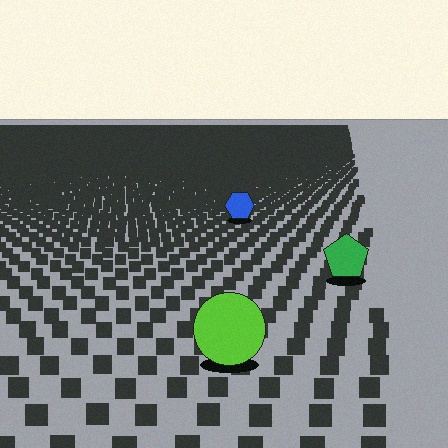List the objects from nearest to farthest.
From nearest to farthest: the lime circle, the green pentagon, the blue hexagon.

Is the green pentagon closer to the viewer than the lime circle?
No. The lime circle is closer — you can tell from the texture gradient: the ground texture is coarser near it.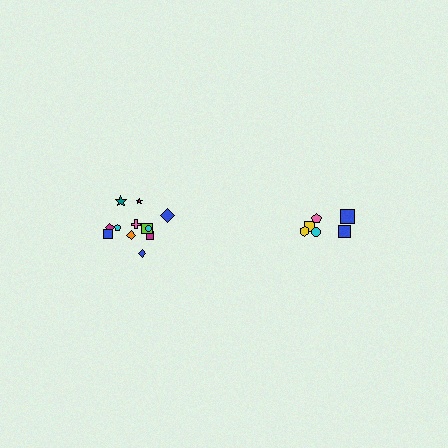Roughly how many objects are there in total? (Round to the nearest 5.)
Roughly 20 objects in total.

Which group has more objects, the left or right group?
The left group.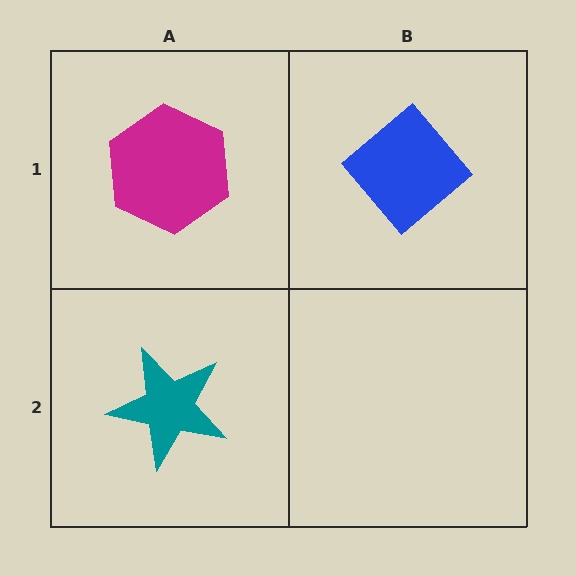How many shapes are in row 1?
2 shapes.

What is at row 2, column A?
A teal star.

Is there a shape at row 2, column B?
No, that cell is empty.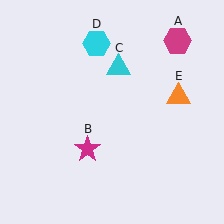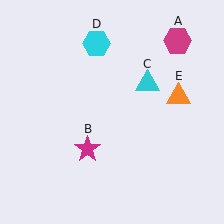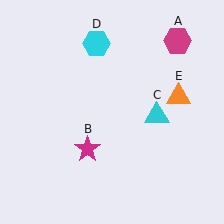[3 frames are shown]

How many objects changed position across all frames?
1 object changed position: cyan triangle (object C).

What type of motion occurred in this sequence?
The cyan triangle (object C) rotated clockwise around the center of the scene.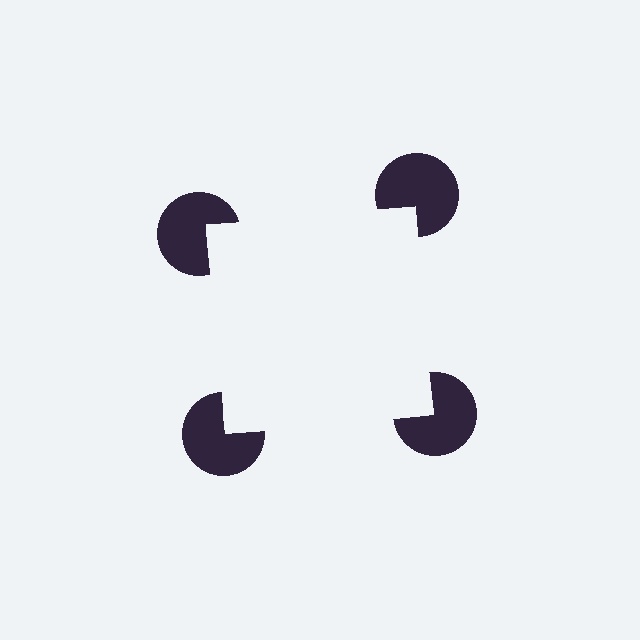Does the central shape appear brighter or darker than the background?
It typically appears slightly brighter than the background, even though no actual brightness change is drawn.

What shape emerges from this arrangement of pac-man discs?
An illusory square — its edges are inferred from the aligned wedge cuts in the pac-man discs, not physically drawn.